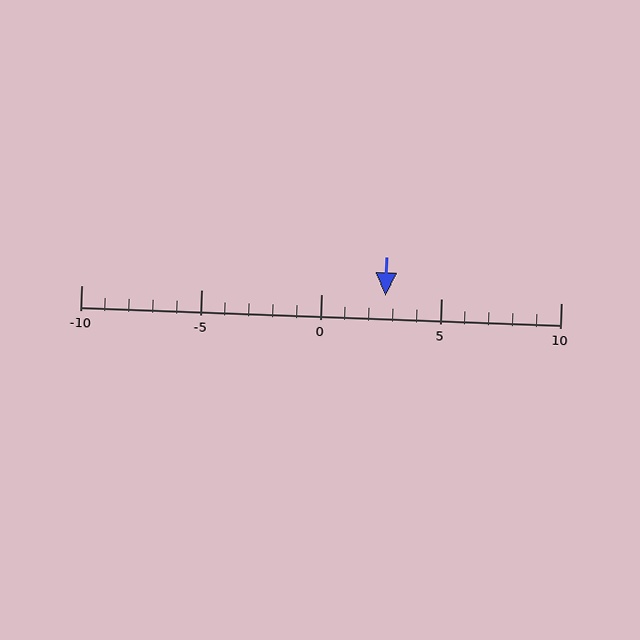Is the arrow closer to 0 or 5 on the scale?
The arrow is closer to 5.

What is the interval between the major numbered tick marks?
The major tick marks are spaced 5 units apart.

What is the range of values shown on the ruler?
The ruler shows values from -10 to 10.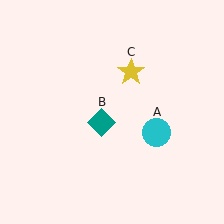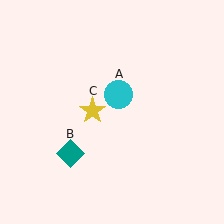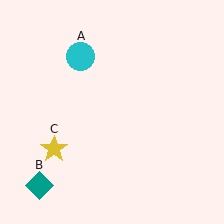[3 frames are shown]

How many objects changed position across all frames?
3 objects changed position: cyan circle (object A), teal diamond (object B), yellow star (object C).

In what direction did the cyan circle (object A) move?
The cyan circle (object A) moved up and to the left.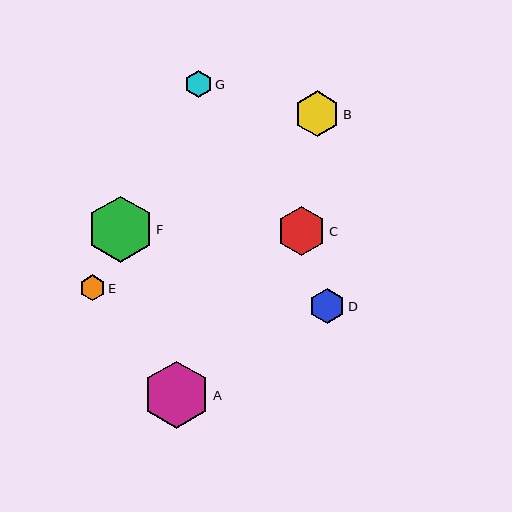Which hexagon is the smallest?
Hexagon E is the smallest with a size of approximately 26 pixels.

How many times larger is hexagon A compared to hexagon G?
Hexagon A is approximately 2.4 times the size of hexagon G.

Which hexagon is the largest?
Hexagon A is the largest with a size of approximately 67 pixels.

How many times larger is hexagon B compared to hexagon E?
Hexagon B is approximately 1.8 times the size of hexagon E.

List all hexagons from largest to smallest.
From largest to smallest: A, F, C, B, D, G, E.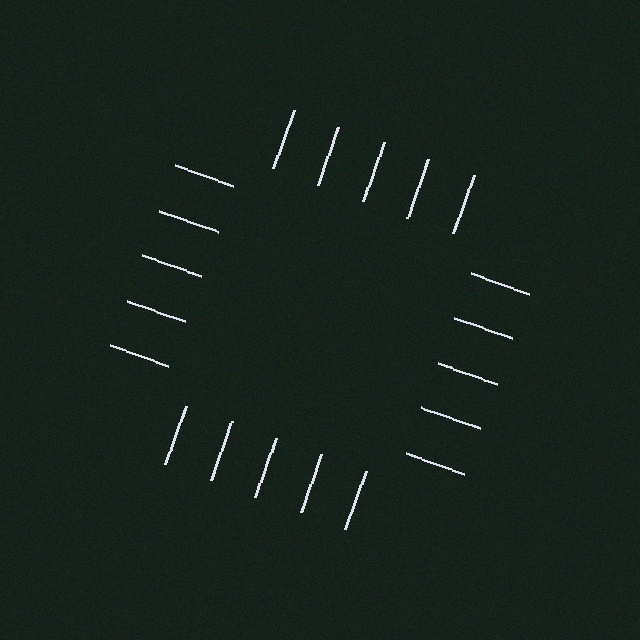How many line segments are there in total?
20 — 5 along each of the 4 edges.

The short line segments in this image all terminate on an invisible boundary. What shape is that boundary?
An illusory square — the line segments terminate on its edges but no continuous stroke is drawn.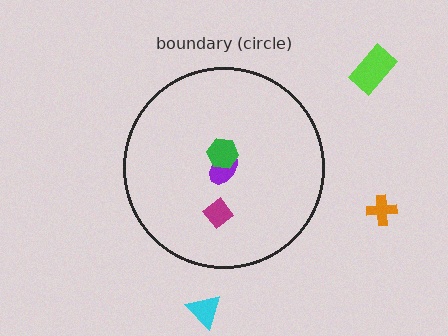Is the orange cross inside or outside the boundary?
Outside.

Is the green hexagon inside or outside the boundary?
Inside.